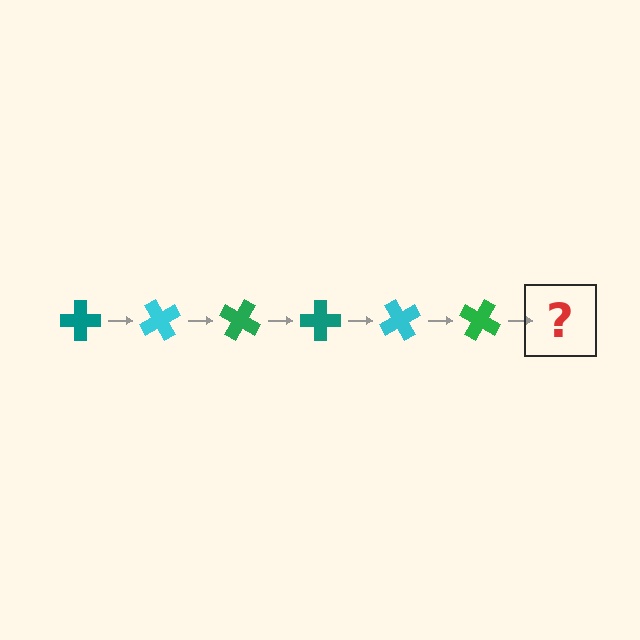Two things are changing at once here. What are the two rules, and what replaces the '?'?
The two rules are that it rotates 60 degrees each step and the color cycles through teal, cyan, and green. The '?' should be a teal cross, rotated 360 degrees from the start.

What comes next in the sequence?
The next element should be a teal cross, rotated 360 degrees from the start.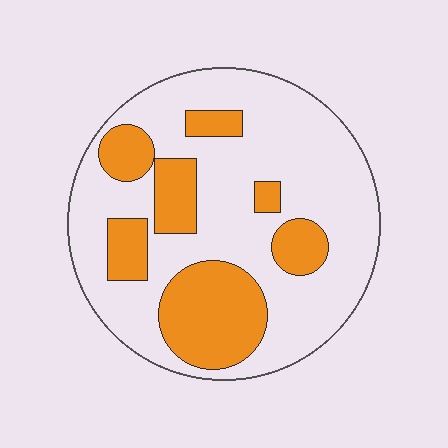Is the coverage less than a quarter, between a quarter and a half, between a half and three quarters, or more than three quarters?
Between a quarter and a half.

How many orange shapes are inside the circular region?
7.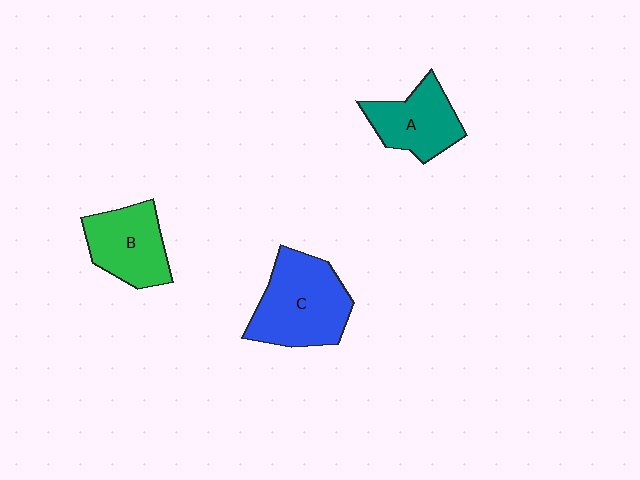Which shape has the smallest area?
Shape A (teal).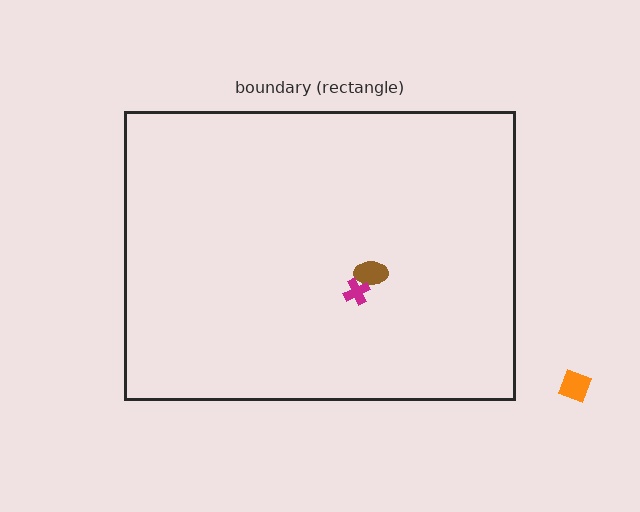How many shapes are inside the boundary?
2 inside, 1 outside.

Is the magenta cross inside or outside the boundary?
Inside.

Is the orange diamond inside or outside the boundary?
Outside.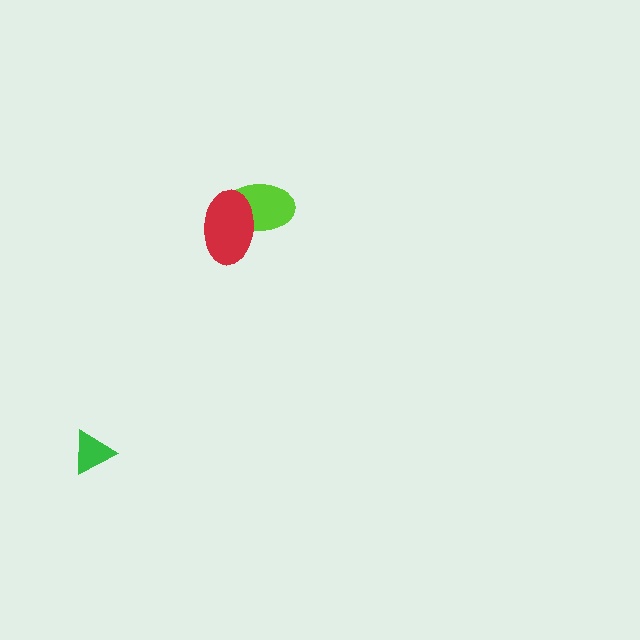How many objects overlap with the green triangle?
0 objects overlap with the green triangle.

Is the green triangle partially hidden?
No, no other shape covers it.